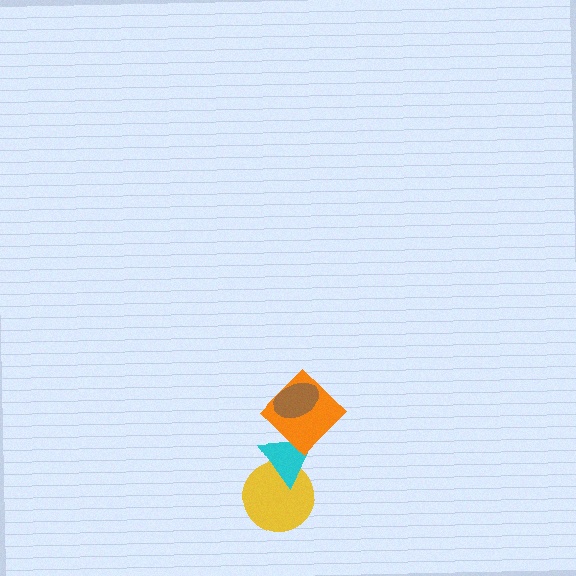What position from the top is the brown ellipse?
The brown ellipse is 1st from the top.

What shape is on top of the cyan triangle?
The orange diamond is on top of the cyan triangle.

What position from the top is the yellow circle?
The yellow circle is 4th from the top.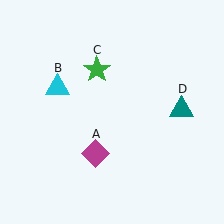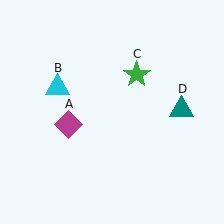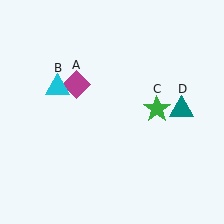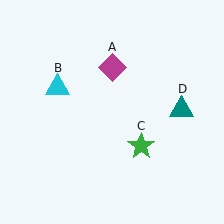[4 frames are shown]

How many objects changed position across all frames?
2 objects changed position: magenta diamond (object A), green star (object C).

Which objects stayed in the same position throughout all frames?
Cyan triangle (object B) and teal triangle (object D) remained stationary.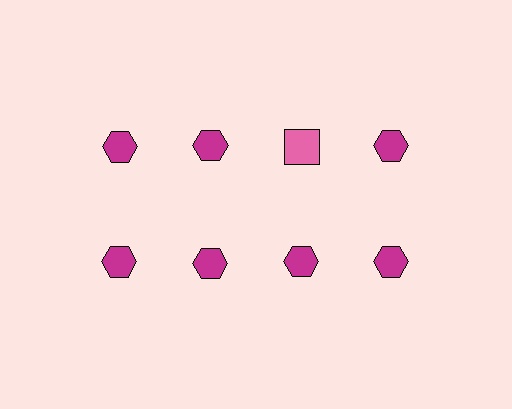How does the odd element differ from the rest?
It differs in both color (pink instead of magenta) and shape (square instead of hexagon).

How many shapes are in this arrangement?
There are 8 shapes arranged in a grid pattern.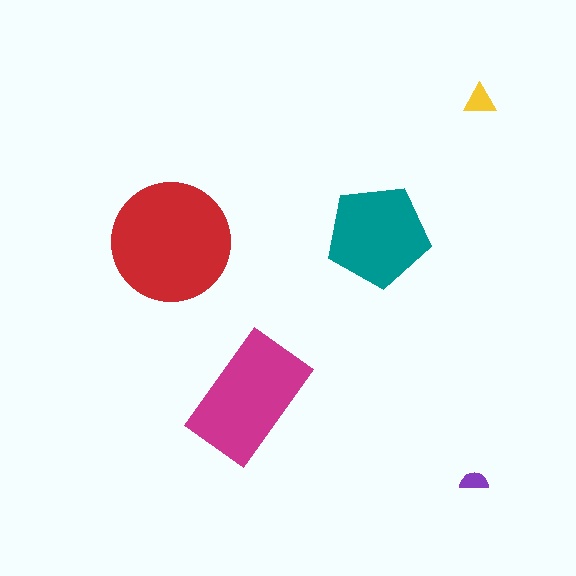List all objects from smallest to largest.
The purple semicircle, the yellow triangle, the teal pentagon, the magenta rectangle, the red circle.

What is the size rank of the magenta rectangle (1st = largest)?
2nd.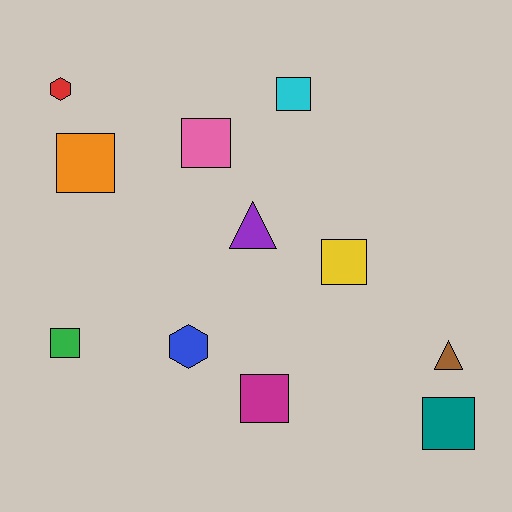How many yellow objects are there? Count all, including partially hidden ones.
There is 1 yellow object.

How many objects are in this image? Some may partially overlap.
There are 11 objects.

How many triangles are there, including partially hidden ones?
There are 2 triangles.